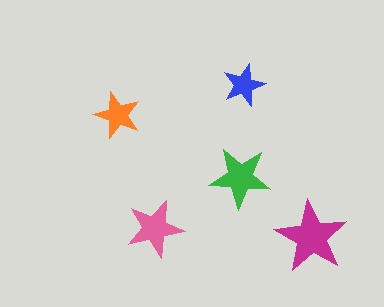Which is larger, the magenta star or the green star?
The magenta one.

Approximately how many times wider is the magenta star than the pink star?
About 1.5 times wider.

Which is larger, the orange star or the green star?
The green one.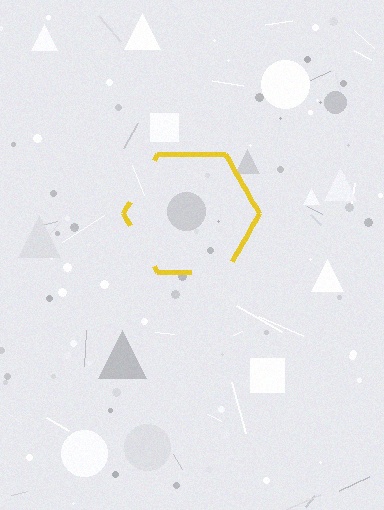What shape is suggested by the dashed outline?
The dashed outline suggests a hexagon.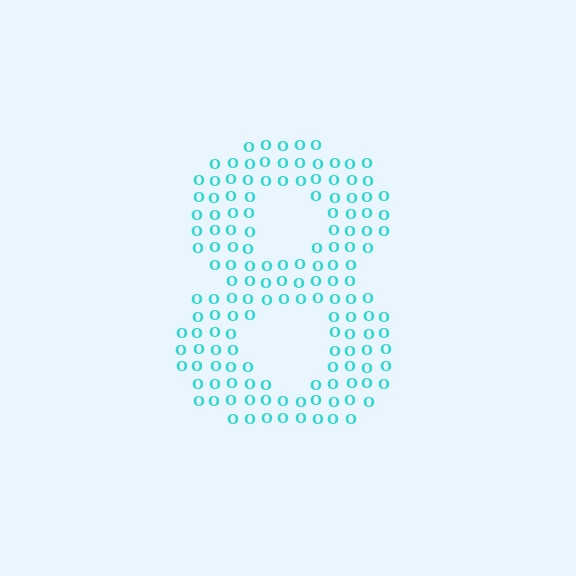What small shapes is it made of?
It is made of small letter O's.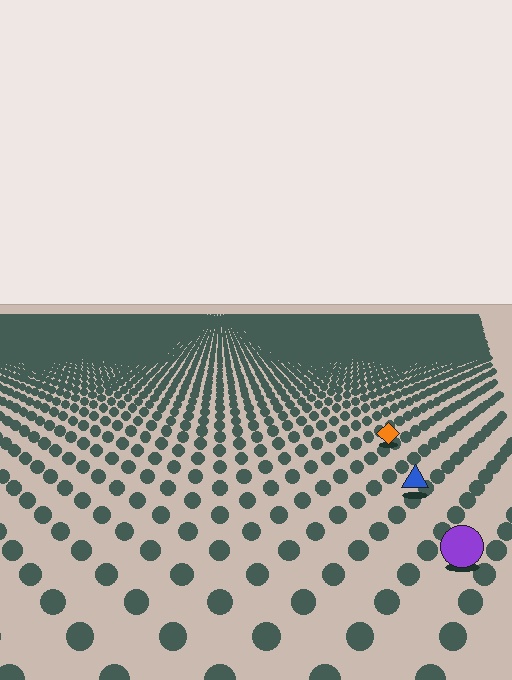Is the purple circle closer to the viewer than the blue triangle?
Yes. The purple circle is closer — you can tell from the texture gradient: the ground texture is coarser near it.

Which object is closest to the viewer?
The purple circle is closest. The texture marks near it are larger and more spread out.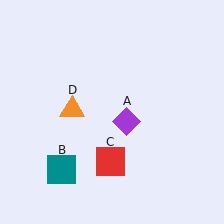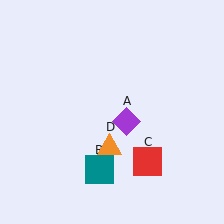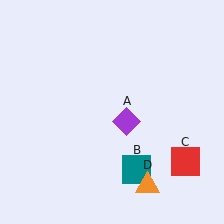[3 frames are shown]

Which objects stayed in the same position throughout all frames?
Purple diamond (object A) remained stationary.